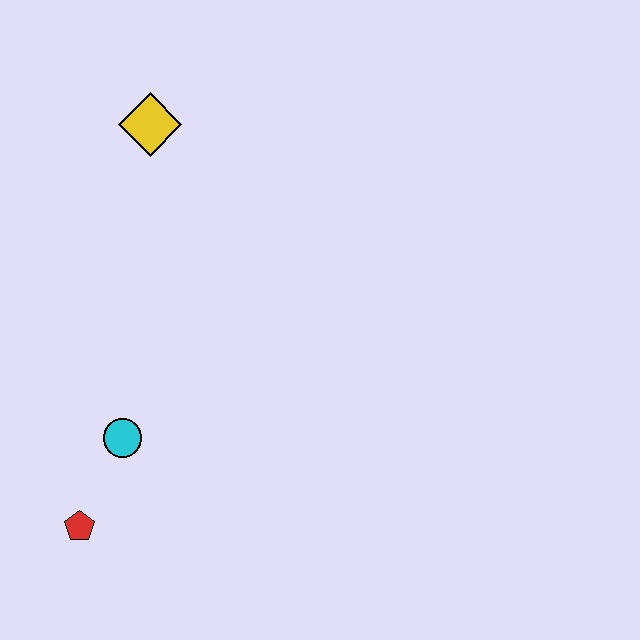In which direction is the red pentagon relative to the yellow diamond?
The red pentagon is below the yellow diamond.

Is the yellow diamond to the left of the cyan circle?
No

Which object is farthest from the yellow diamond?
The red pentagon is farthest from the yellow diamond.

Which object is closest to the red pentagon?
The cyan circle is closest to the red pentagon.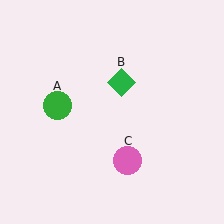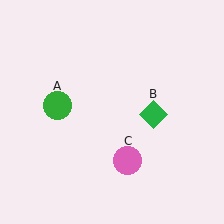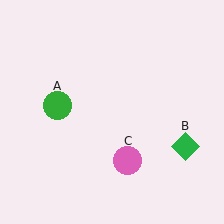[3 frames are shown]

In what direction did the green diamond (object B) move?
The green diamond (object B) moved down and to the right.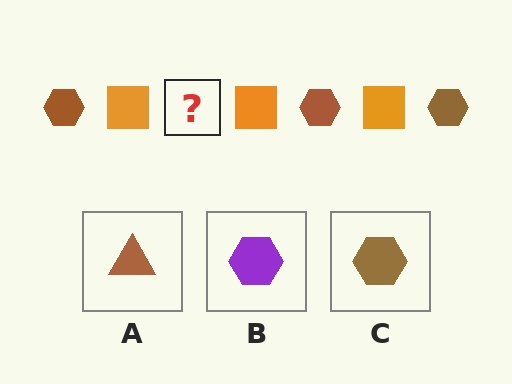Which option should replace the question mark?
Option C.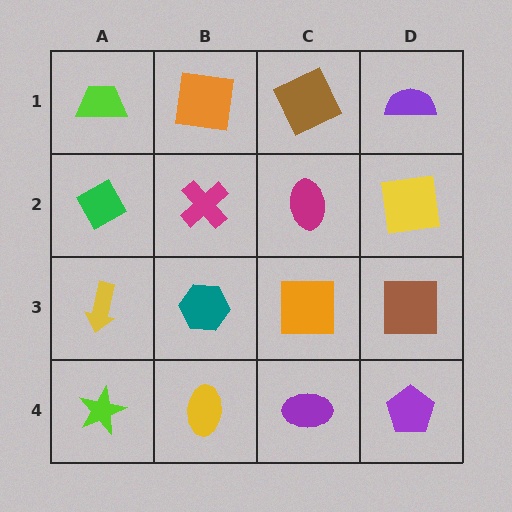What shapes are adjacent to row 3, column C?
A magenta ellipse (row 2, column C), a purple ellipse (row 4, column C), a teal hexagon (row 3, column B), a brown square (row 3, column D).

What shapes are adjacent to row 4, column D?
A brown square (row 3, column D), a purple ellipse (row 4, column C).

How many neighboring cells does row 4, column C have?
3.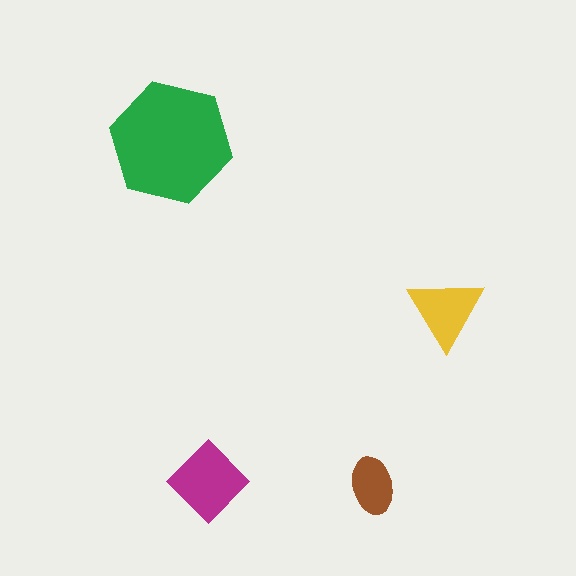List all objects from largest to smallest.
The green hexagon, the magenta diamond, the yellow triangle, the brown ellipse.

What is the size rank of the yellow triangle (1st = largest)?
3rd.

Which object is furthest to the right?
The yellow triangle is rightmost.